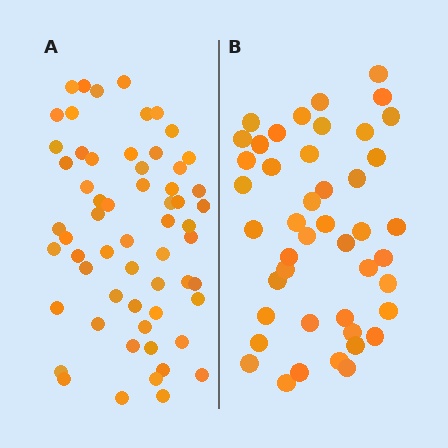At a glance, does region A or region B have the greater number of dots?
Region A (the left region) has more dots.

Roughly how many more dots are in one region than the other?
Region A has approximately 15 more dots than region B.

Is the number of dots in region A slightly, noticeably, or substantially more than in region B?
Region A has noticeably more, but not dramatically so. The ratio is roughly 1.3 to 1.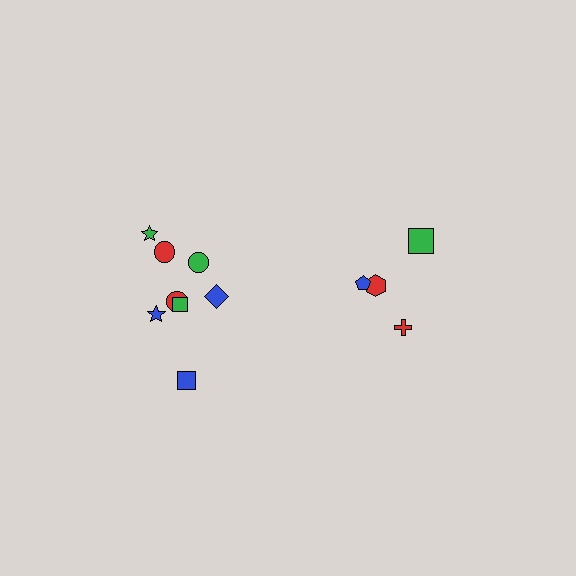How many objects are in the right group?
There are 4 objects.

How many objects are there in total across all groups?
There are 12 objects.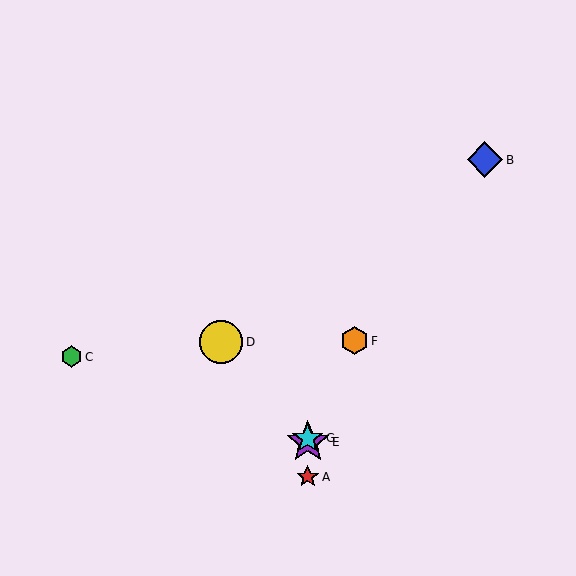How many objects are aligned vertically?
3 objects (A, E, G) are aligned vertically.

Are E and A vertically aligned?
Yes, both are at x≈308.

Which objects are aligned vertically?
Objects A, E, G are aligned vertically.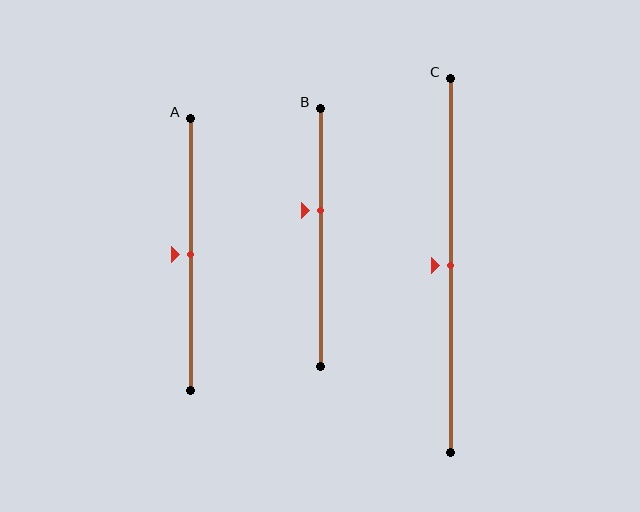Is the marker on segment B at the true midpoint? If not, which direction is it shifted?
No, the marker on segment B is shifted upward by about 11% of the segment length.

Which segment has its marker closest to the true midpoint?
Segment A has its marker closest to the true midpoint.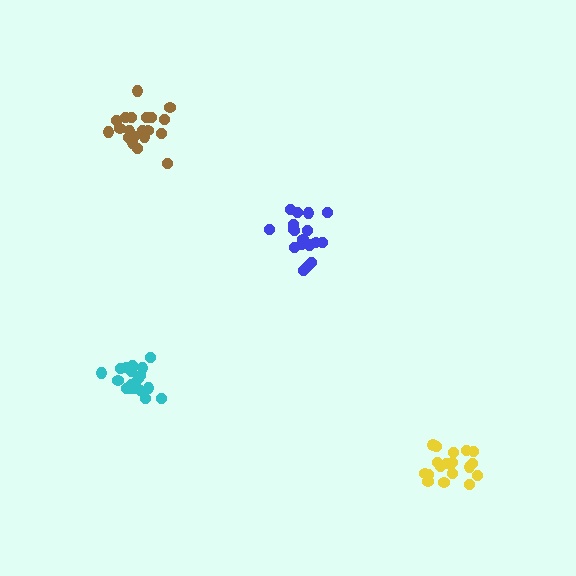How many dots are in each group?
Group 1: 19 dots, Group 2: 18 dots, Group 3: 20 dots, Group 4: 19 dots (76 total).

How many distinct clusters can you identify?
There are 4 distinct clusters.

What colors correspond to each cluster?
The clusters are colored: cyan, blue, brown, yellow.